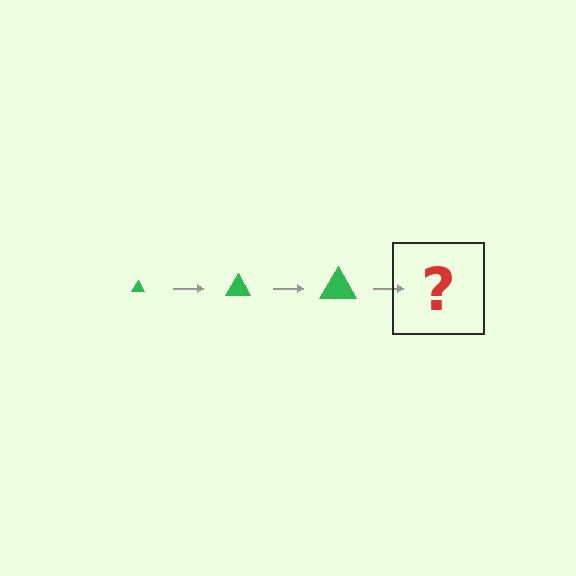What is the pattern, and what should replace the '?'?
The pattern is that the triangle gets progressively larger each step. The '?' should be a green triangle, larger than the previous one.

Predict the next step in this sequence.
The next step is a green triangle, larger than the previous one.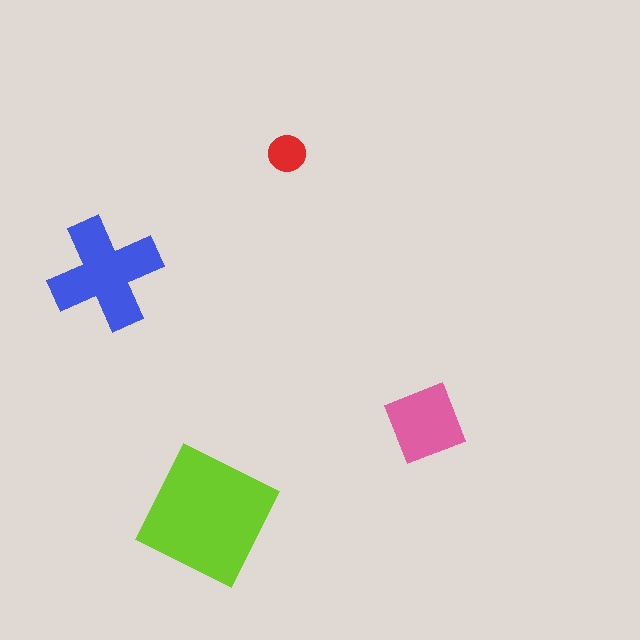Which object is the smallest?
The red circle.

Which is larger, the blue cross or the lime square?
The lime square.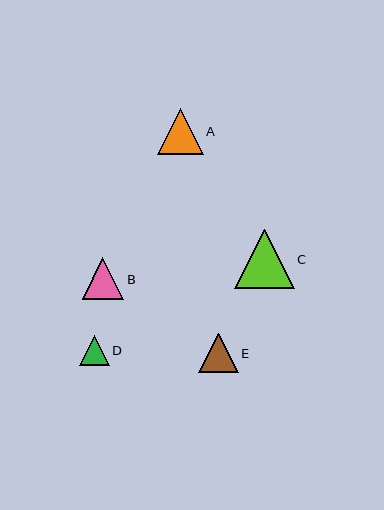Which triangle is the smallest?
Triangle D is the smallest with a size of approximately 30 pixels.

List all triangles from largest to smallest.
From largest to smallest: C, A, B, E, D.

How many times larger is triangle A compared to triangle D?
Triangle A is approximately 1.5 times the size of triangle D.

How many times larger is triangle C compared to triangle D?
Triangle C is approximately 2.0 times the size of triangle D.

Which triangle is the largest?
Triangle C is the largest with a size of approximately 59 pixels.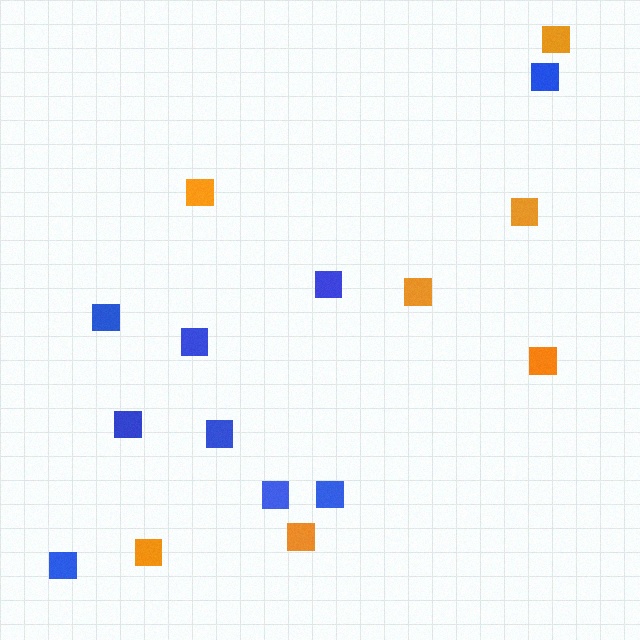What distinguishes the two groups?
There are 2 groups: one group of orange squares (7) and one group of blue squares (9).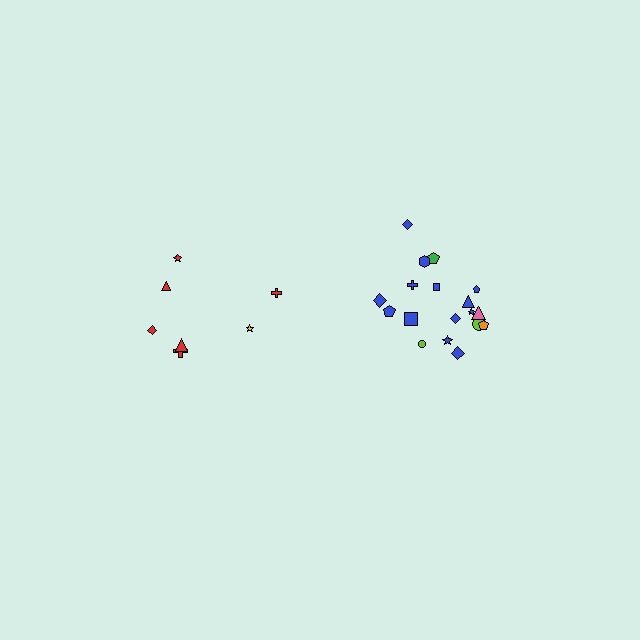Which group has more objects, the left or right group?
The right group.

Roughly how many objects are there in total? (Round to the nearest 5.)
Roughly 25 objects in total.